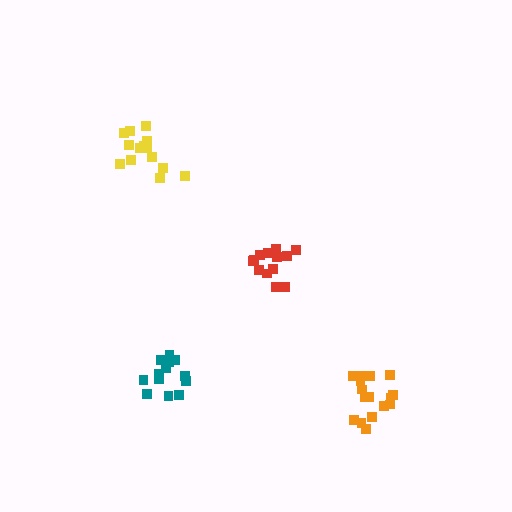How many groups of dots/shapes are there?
There are 4 groups.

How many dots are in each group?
Group 1: 13 dots, Group 2: 16 dots, Group 3: 14 dots, Group 4: 13 dots (56 total).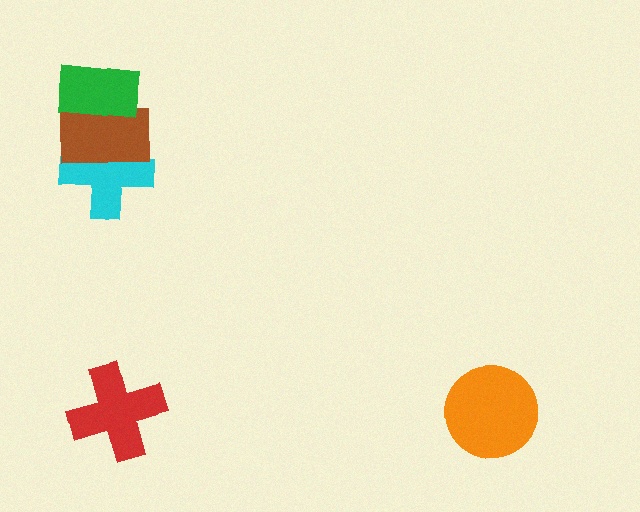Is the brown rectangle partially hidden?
Yes, it is partially covered by another shape.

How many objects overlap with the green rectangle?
1 object overlaps with the green rectangle.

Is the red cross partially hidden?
No, no other shape covers it.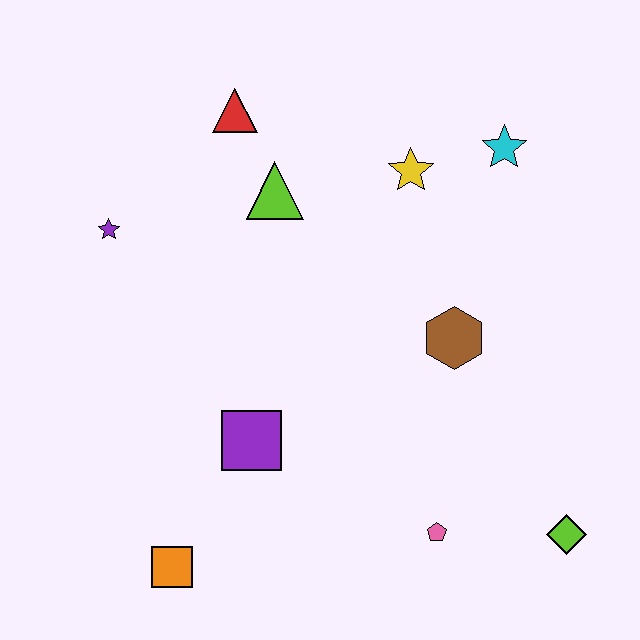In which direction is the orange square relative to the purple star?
The orange square is below the purple star.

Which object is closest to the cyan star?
The yellow star is closest to the cyan star.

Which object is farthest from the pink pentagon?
The red triangle is farthest from the pink pentagon.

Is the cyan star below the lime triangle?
No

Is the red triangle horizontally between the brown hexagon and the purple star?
Yes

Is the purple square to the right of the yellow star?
No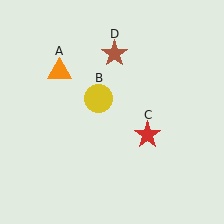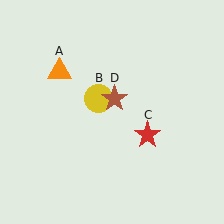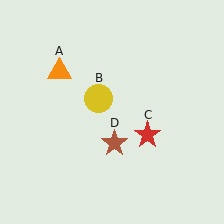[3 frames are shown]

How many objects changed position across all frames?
1 object changed position: brown star (object D).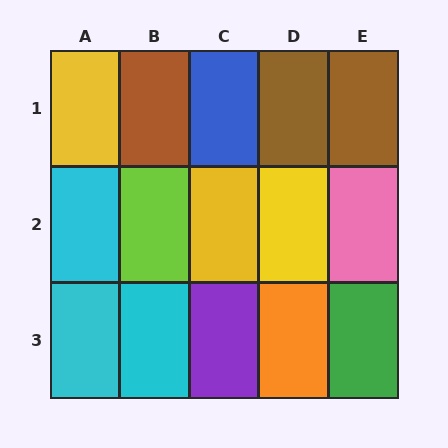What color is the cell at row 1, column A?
Yellow.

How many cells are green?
1 cell is green.